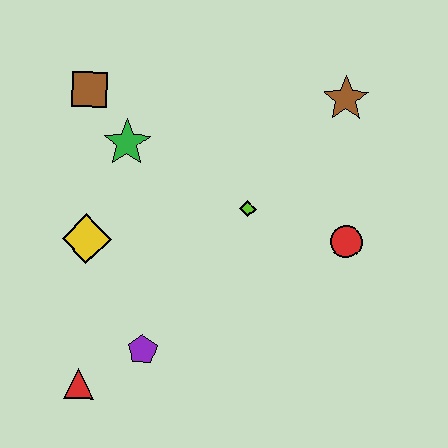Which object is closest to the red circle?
The lime diamond is closest to the red circle.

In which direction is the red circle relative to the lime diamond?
The red circle is to the right of the lime diamond.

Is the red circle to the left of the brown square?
No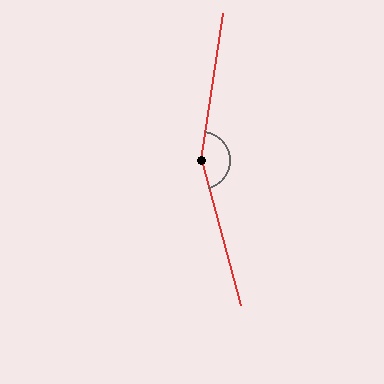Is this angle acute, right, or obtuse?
It is obtuse.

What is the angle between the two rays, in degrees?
Approximately 156 degrees.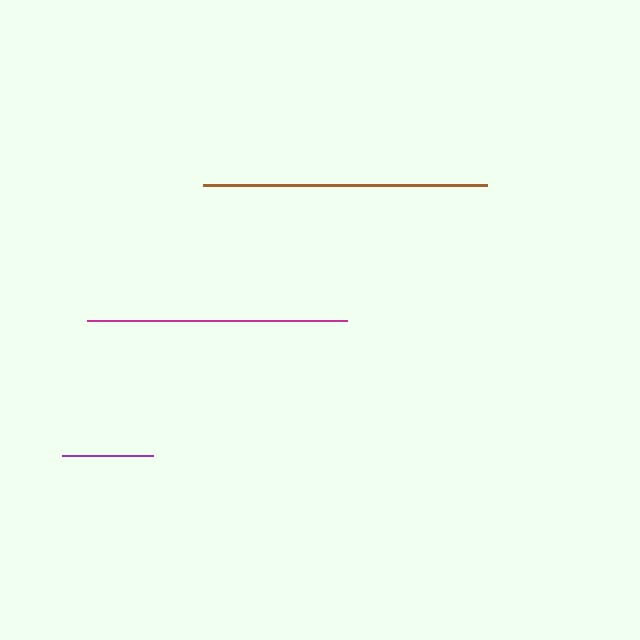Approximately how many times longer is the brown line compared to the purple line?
The brown line is approximately 3.1 times the length of the purple line.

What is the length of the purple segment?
The purple segment is approximately 91 pixels long.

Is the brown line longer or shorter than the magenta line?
The brown line is longer than the magenta line.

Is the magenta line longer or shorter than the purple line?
The magenta line is longer than the purple line.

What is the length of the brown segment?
The brown segment is approximately 285 pixels long.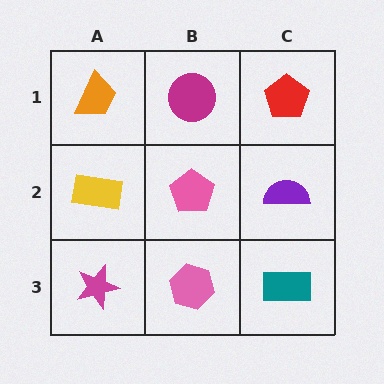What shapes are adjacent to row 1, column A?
A yellow rectangle (row 2, column A), a magenta circle (row 1, column B).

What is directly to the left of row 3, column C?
A pink hexagon.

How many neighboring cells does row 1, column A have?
2.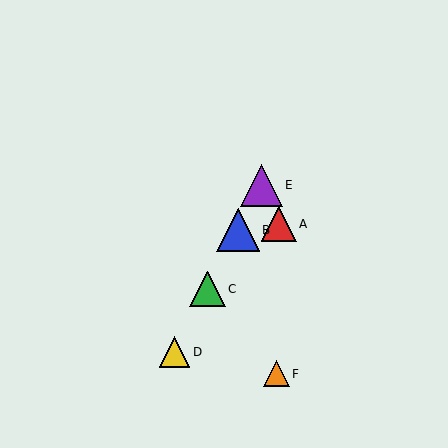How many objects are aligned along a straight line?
4 objects (B, C, D, E) are aligned along a straight line.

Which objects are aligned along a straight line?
Objects B, C, D, E are aligned along a straight line.